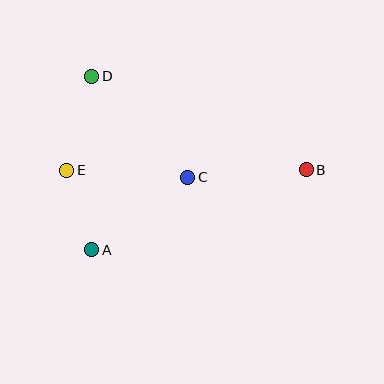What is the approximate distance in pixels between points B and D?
The distance between B and D is approximately 234 pixels.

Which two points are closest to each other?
Points A and E are closest to each other.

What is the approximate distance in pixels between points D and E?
The distance between D and E is approximately 97 pixels.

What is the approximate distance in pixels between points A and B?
The distance between A and B is approximately 229 pixels.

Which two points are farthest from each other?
Points B and E are farthest from each other.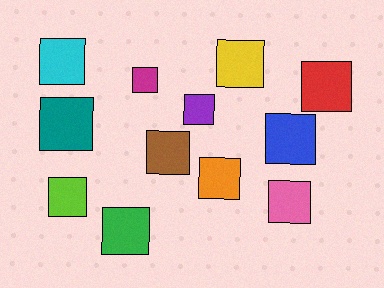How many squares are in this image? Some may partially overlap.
There are 12 squares.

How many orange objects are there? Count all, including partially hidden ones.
There is 1 orange object.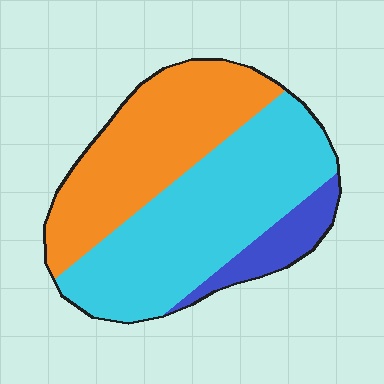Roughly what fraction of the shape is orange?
Orange takes up about two fifths (2/5) of the shape.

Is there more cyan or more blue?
Cyan.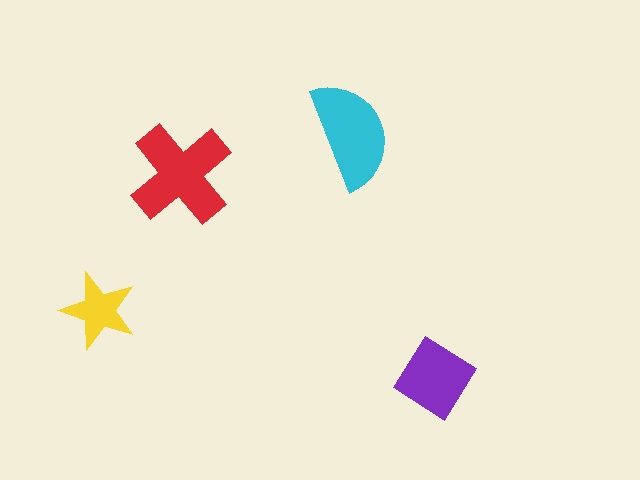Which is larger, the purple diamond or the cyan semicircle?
The cyan semicircle.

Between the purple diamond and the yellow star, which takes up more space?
The purple diamond.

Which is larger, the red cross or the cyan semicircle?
The red cross.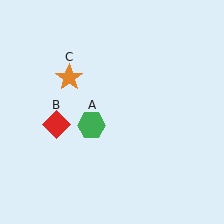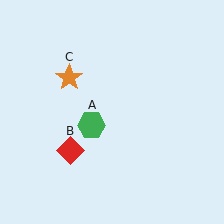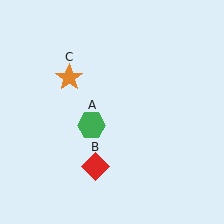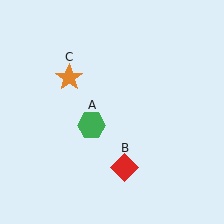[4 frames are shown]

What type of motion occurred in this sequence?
The red diamond (object B) rotated counterclockwise around the center of the scene.